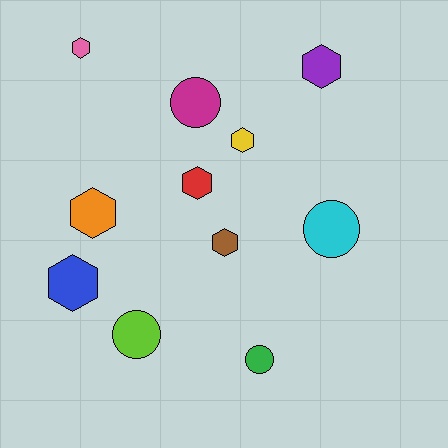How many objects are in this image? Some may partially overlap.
There are 11 objects.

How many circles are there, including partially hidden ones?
There are 4 circles.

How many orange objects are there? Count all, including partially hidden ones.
There is 1 orange object.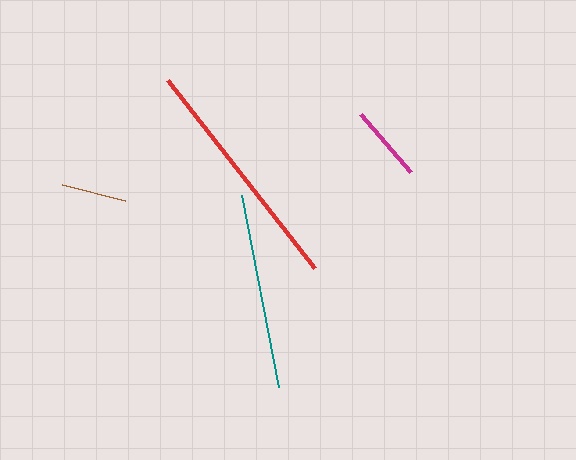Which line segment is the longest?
The red line is the longest at approximately 238 pixels.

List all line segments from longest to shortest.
From longest to shortest: red, teal, magenta, brown.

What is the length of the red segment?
The red segment is approximately 238 pixels long.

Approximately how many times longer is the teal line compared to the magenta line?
The teal line is approximately 2.5 times the length of the magenta line.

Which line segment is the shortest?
The brown line is the shortest at approximately 65 pixels.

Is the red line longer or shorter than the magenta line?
The red line is longer than the magenta line.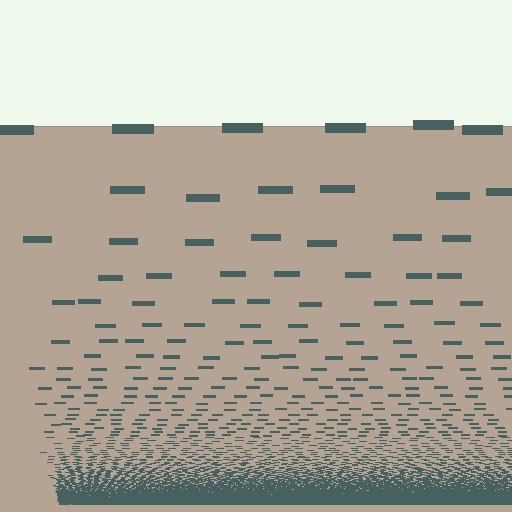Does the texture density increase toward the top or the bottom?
Density increases toward the bottom.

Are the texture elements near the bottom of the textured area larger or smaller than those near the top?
Smaller. The gradient is inverted — elements near the bottom are smaller and denser.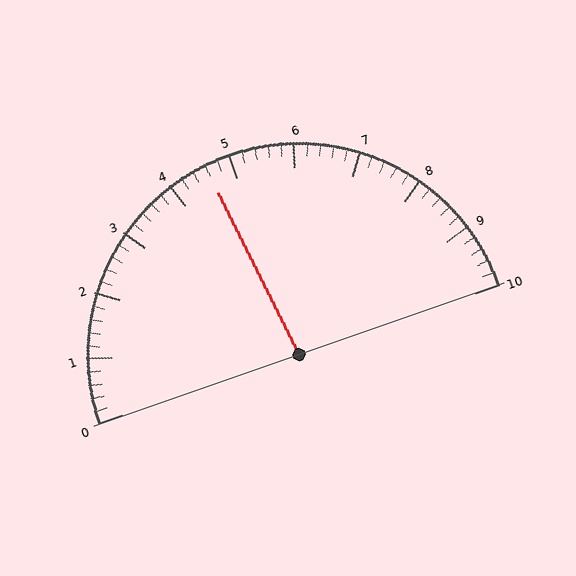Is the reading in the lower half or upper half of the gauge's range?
The reading is in the lower half of the range (0 to 10).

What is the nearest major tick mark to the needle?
The nearest major tick mark is 5.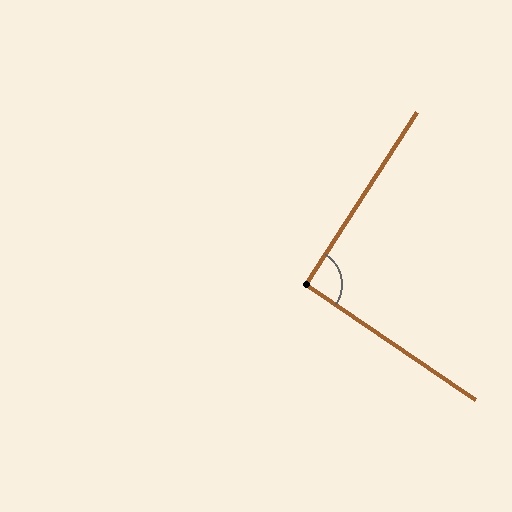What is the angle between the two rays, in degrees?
Approximately 91 degrees.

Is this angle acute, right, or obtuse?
It is approximately a right angle.